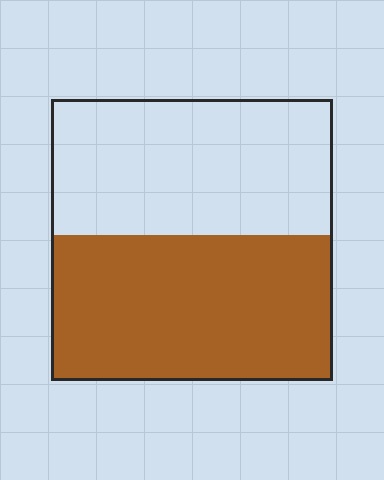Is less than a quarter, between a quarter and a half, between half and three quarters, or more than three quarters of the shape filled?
Between half and three quarters.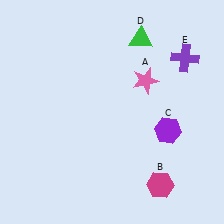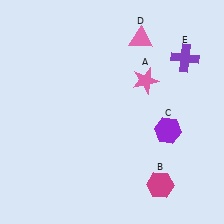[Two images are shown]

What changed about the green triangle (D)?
In Image 1, D is green. In Image 2, it changed to pink.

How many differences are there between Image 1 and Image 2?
There is 1 difference between the two images.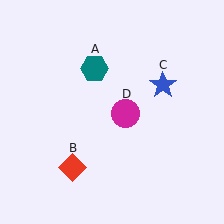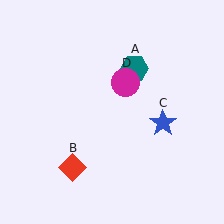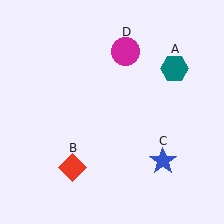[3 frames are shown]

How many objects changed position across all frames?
3 objects changed position: teal hexagon (object A), blue star (object C), magenta circle (object D).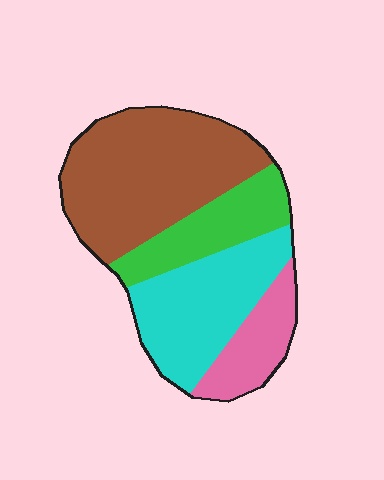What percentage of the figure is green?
Green covers around 15% of the figure.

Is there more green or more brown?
Brown.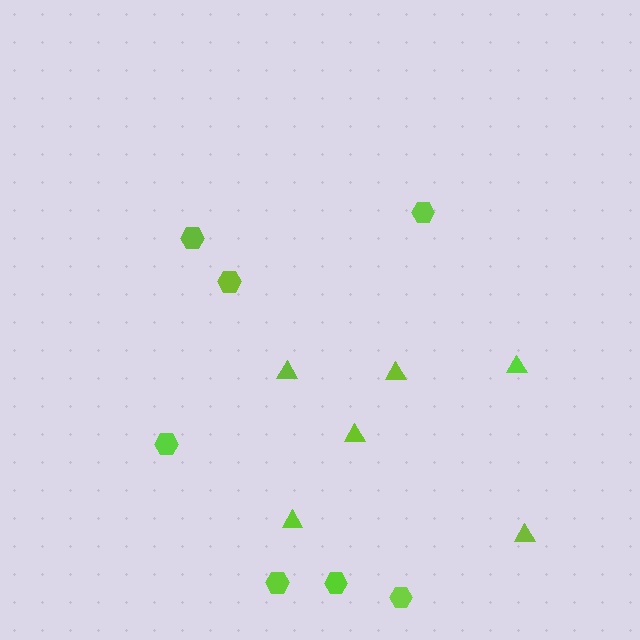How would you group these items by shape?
There are 2 groups: one group of hexagons (7) and one group of triangles (6).